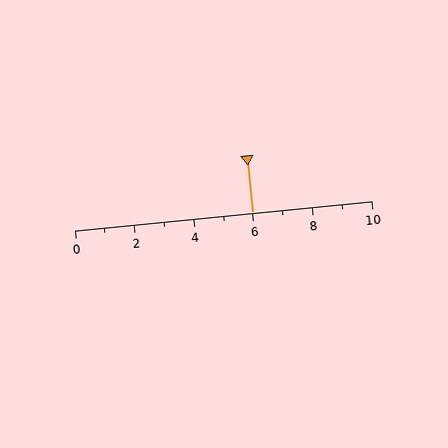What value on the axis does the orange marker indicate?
The marker indicates approximately 6.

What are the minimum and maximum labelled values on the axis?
The axis runs from 0 to 10.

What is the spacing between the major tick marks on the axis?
The major ticks are spaced 2 apart.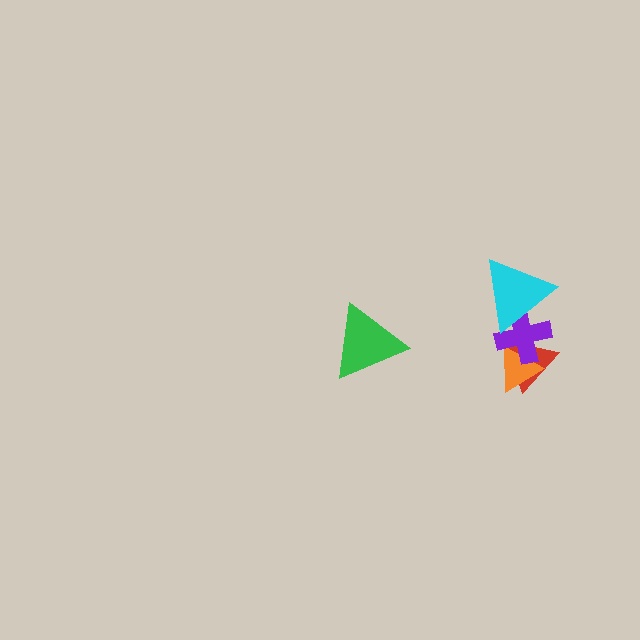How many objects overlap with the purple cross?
3 objects overlap with the purple cross.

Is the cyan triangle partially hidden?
No, no other shape covers it.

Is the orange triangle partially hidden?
Yes, it is partially covered by another shape.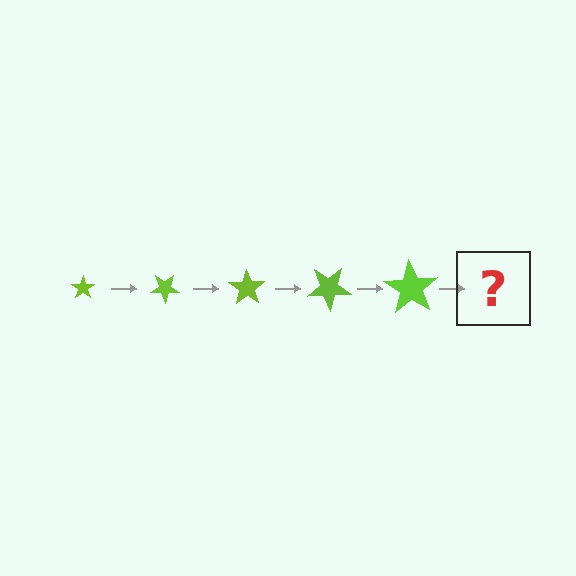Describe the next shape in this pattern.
It should be a star, larger than the previous one and rotated 175 degrees from the start.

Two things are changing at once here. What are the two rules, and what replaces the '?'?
The two rules are that the star grows larger each step and it rotates 35 degrees each step. The '?' should be a star, larger than the previous one and rotated 175 degrees from the start.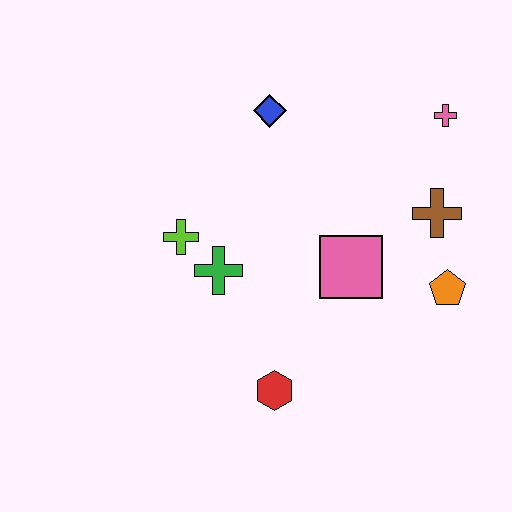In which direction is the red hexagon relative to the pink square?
The red hexagon is below the pink square.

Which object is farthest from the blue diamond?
The red hexagon is farthest from the blue diamond.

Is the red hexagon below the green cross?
Yes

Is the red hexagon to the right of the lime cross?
Yes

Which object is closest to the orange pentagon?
The brown cross is closest to the orange pentagon.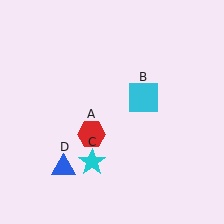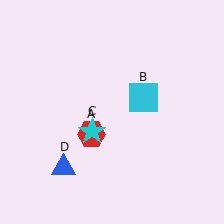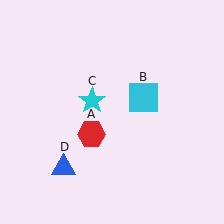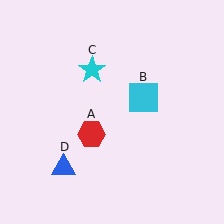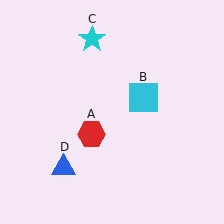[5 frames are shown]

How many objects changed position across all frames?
1 object changed position: cyan star (object C).